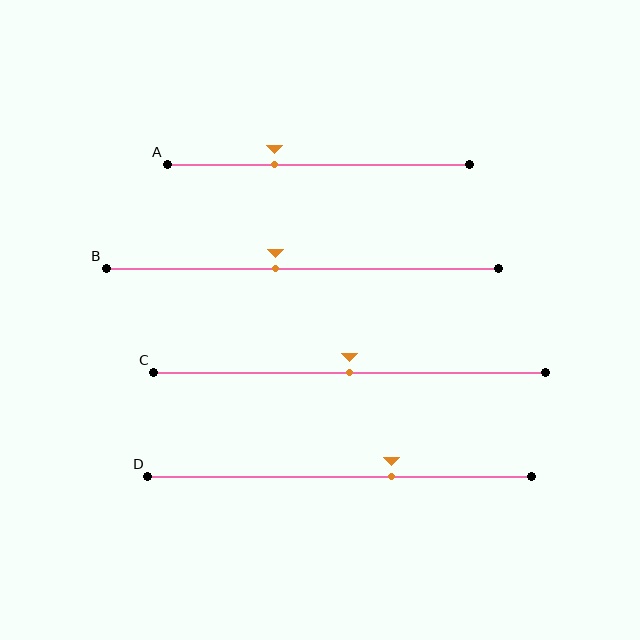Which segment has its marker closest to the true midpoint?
Segment C has its marker closest to the true midpoint.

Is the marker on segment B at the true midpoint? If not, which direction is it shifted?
No, the marker on segment B is shifted to the left by about 7% of the segment length.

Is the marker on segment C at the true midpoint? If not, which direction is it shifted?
Yes, the marker on segment C is at the true midpoint.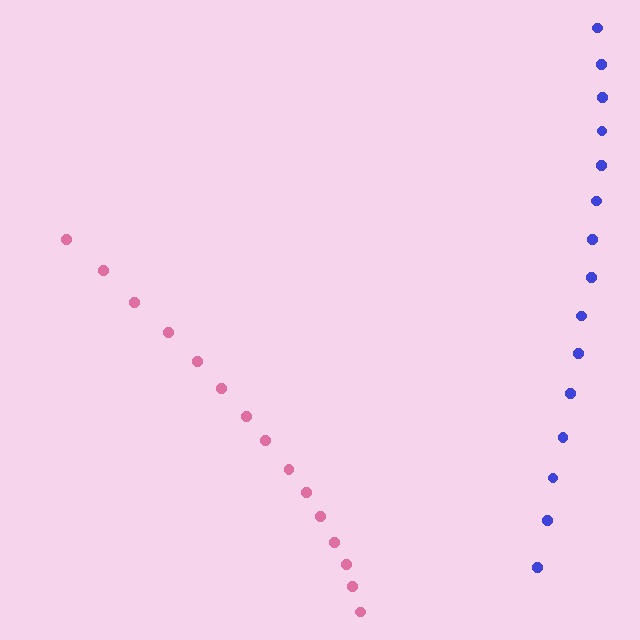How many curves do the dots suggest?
There are 2 distinct paths.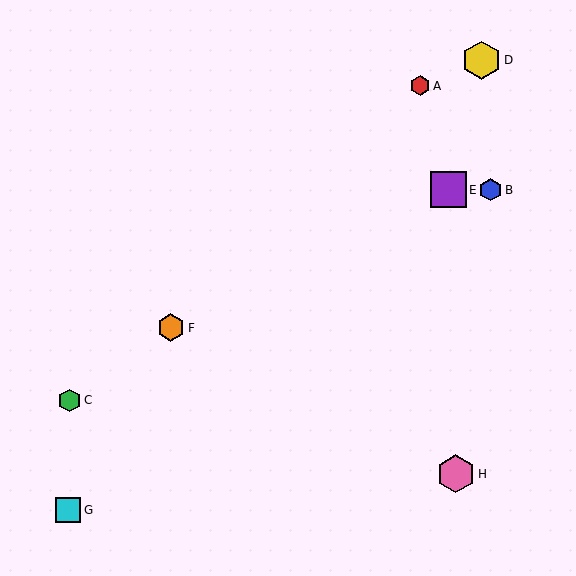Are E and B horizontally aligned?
Yes, both are at y≈190.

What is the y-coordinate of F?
Object F is at y≈328.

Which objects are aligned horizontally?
Objects B, E are aligned horizontally.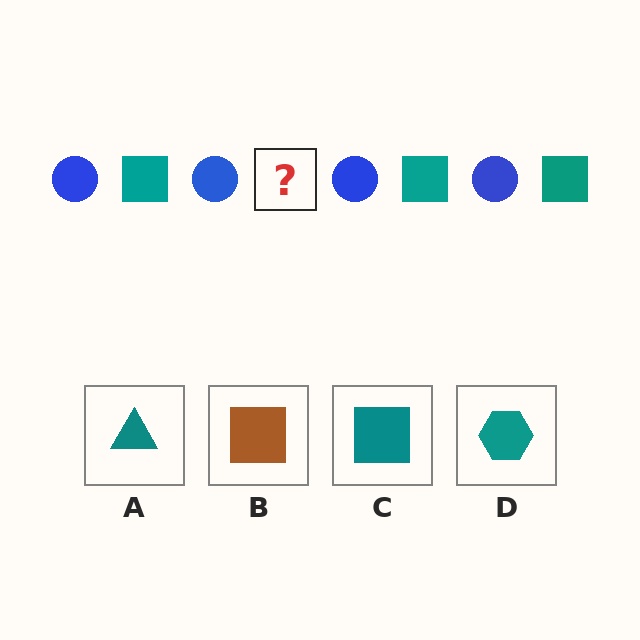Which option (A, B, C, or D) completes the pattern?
C.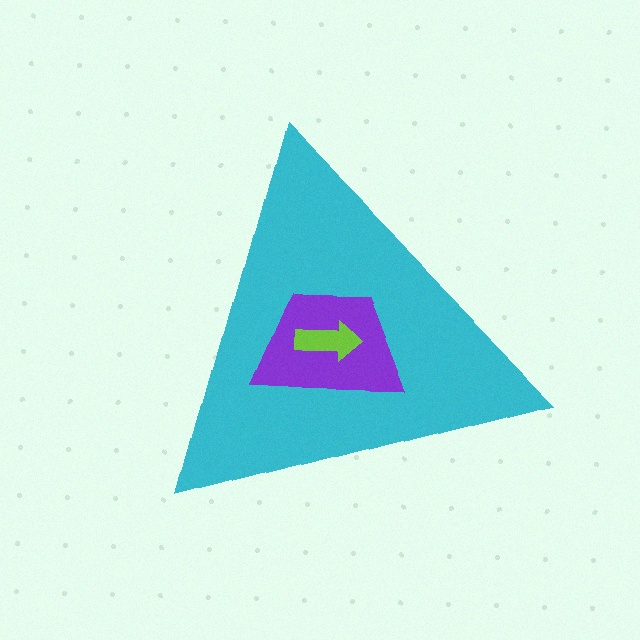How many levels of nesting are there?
3.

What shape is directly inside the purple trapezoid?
The lime arrow.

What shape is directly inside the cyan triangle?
The purple trapezoid.